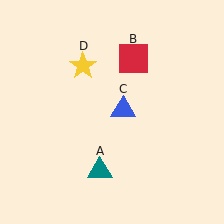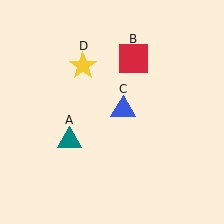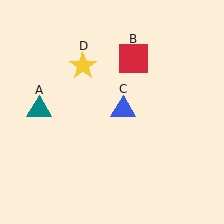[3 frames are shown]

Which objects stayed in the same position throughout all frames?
Red square (object B) and blue triangle (object C) and yellow star (object D) remained stationary.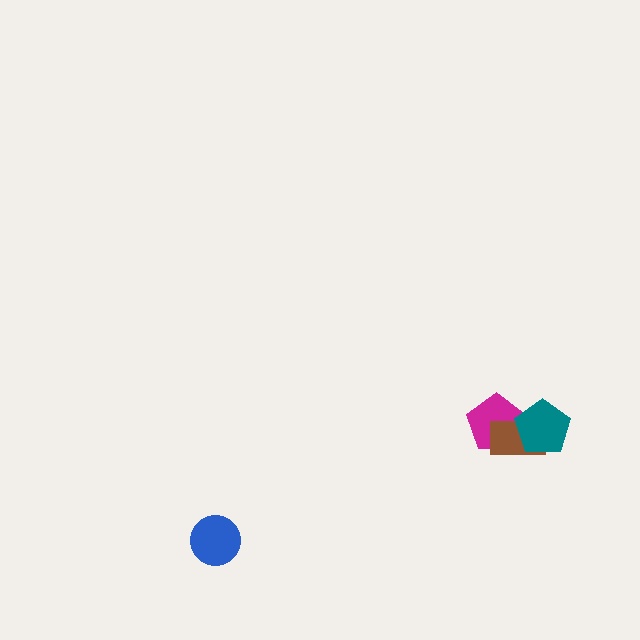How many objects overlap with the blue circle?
0 objects overlap with the blue circle.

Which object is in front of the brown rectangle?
The teal pentagon is in front of the brown rectangle.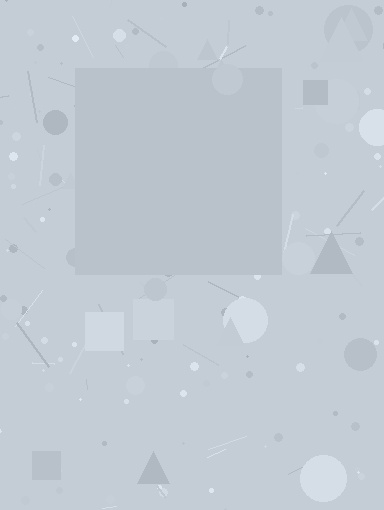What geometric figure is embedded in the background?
A square is embedded in the background.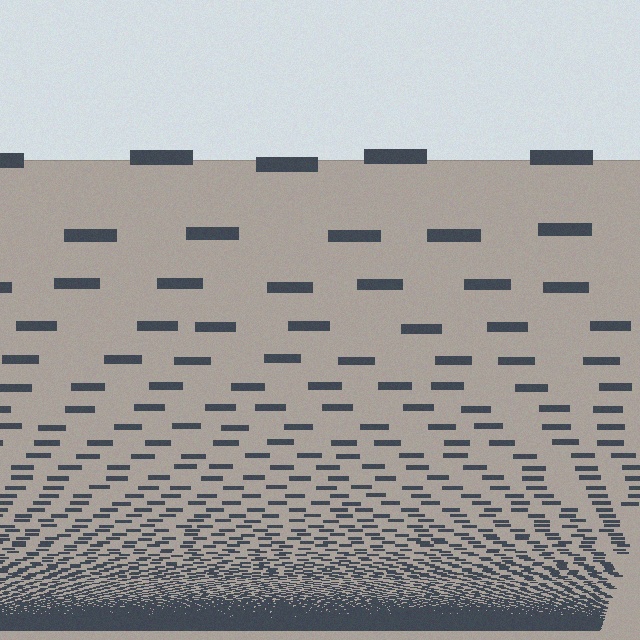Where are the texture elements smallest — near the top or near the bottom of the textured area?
Near the bottom.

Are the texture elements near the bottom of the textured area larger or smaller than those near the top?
Smaller. The gradient is inverted — elements near the bottom are smaller and denser.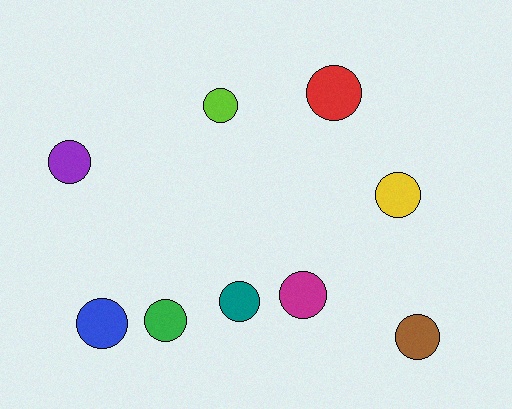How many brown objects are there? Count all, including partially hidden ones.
There is 1 brown object.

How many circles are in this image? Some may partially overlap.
There are 9 circles.